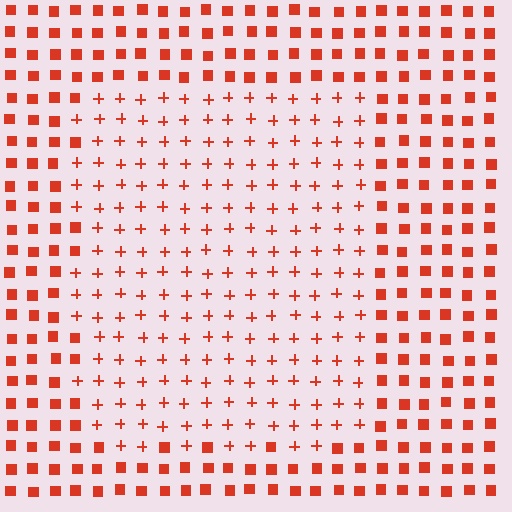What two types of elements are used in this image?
The image uses plus signs inside the rectangle region and squares outside it.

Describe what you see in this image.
The image is filled with small red elements arranged in a uniform grid. A rectangle-shaped region contains plus signs, while the surrounding area contains squares. The boundary is defined purely by the change in element shape.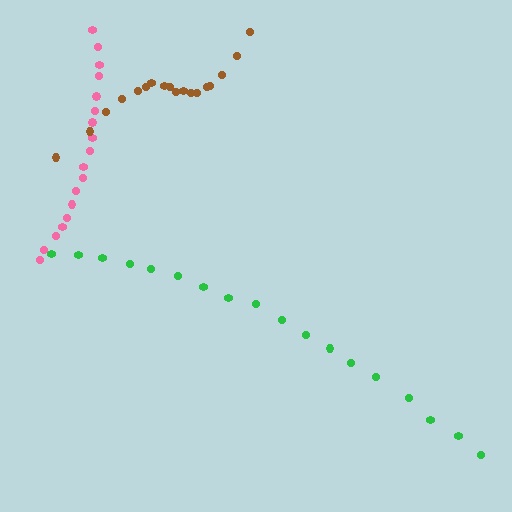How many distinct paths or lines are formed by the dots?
There are 3 distinct paths.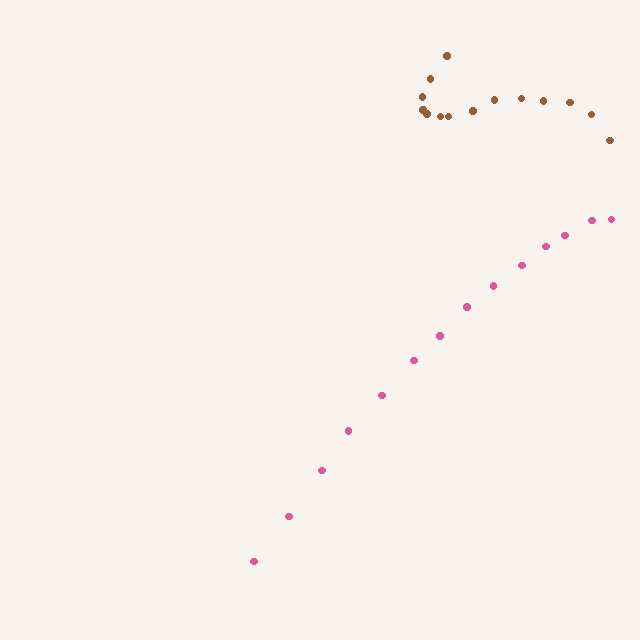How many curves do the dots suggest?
There are 2 distinct paths.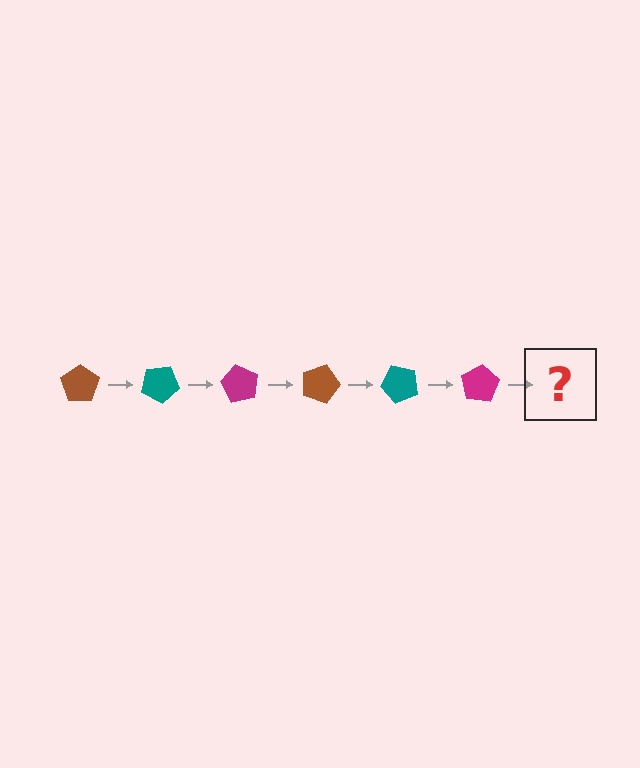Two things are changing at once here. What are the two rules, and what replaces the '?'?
The two rules are that it rotates 30 degrees each step and the color cycles through brown, teal, and magenta. The '?' should be a brown pentagon, rotated 180 degrees from the start.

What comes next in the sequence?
The next element should be a brown pentagon, rotated 180 degrees from the start.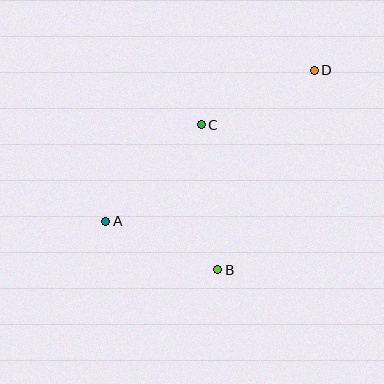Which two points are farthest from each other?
Points A and D are farthest from each other.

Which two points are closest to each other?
Points A and B are closest to each other.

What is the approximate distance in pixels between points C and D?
The distance between C and D is approximately 125 pixels.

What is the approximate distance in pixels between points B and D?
The distance between B and D is approximately 222 pixels.